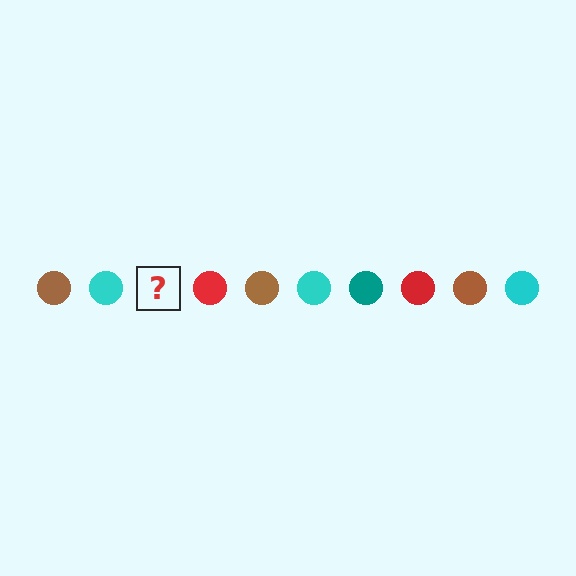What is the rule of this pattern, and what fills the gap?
The rule is that the pattern cycles through brown, cyan, teal, red circles. The gap should be filled with a teal circle.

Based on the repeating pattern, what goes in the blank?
The blank should be a teal circle.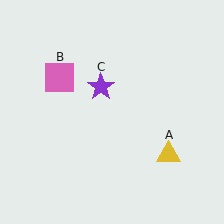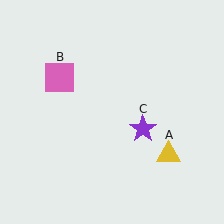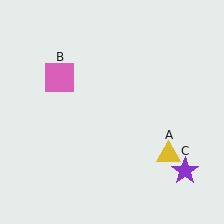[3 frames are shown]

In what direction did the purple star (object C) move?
The purple star (object C) moved down and to the right.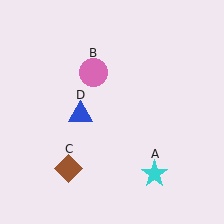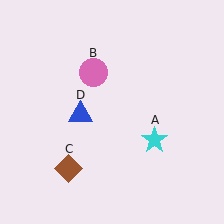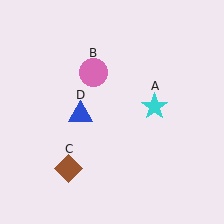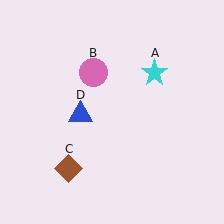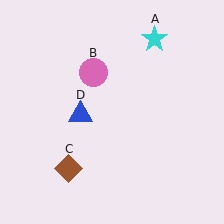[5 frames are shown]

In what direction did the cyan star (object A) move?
The cyan star (object A) moved up.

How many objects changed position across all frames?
1 object changed position: cyan star (object A).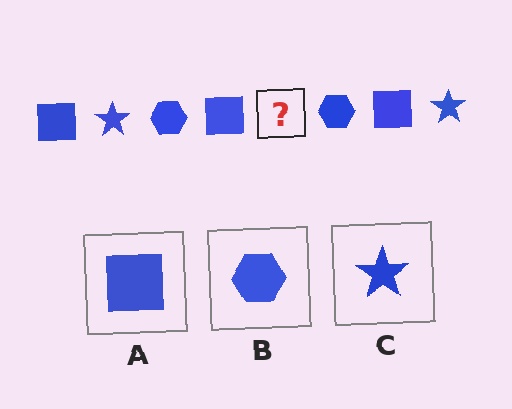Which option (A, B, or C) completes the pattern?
C.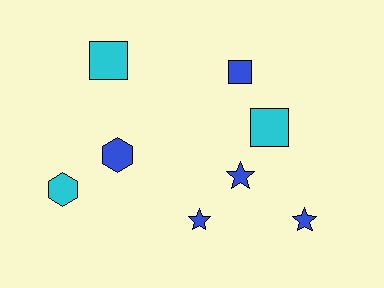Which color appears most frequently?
Blue, with 5 objects.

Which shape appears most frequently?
Square, with 3 objects.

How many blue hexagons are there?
There is 1 blue hexagon.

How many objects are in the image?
There are 8 objects.